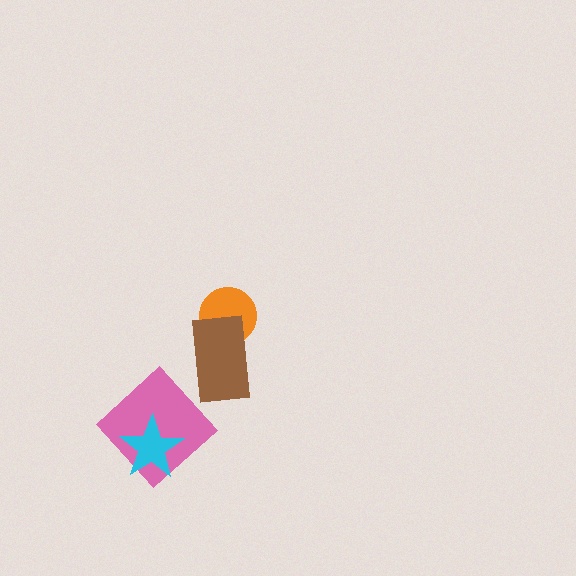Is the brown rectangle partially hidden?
No, no other shape covers it.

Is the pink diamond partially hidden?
Yes, it is partially covered by another shape.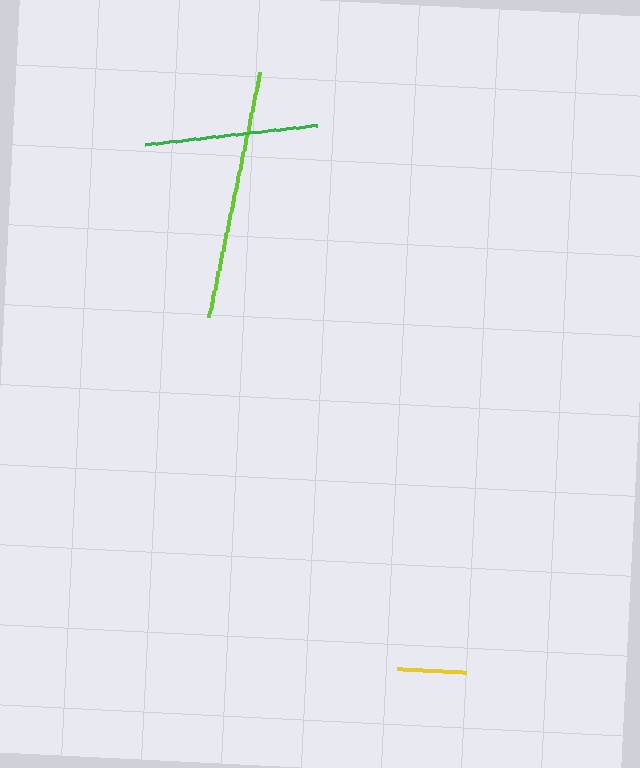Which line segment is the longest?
The lime line is the longest at approximately 251 pixels.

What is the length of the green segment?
The green segment is approximately 174 pixels long.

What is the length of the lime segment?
The lime segment is approximately 251 pixels long.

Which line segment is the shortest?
The yellow line is the shortest at approximately 69 pixels.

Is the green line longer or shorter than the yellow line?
The green line is longer than the yellow line.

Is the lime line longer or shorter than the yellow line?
The lime line is longer than the yellow line.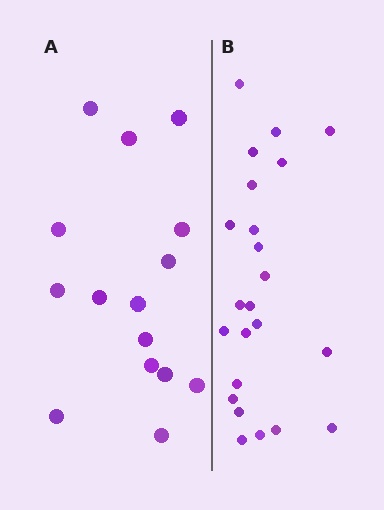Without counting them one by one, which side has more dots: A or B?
Region B (the right region) has more dots.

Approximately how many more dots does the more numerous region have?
Region B has roughly 8 or so more dots than region A.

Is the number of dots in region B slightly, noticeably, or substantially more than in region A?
Region B has substantially more. The ratio is roughly 1.5 to 1.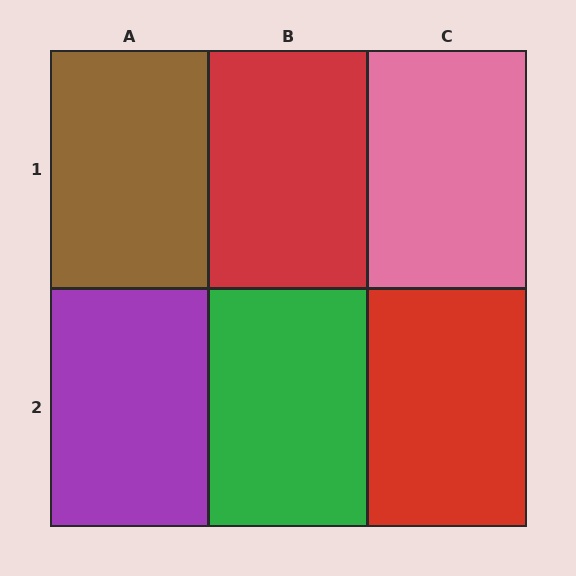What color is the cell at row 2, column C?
Red.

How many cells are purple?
1 cell is purple.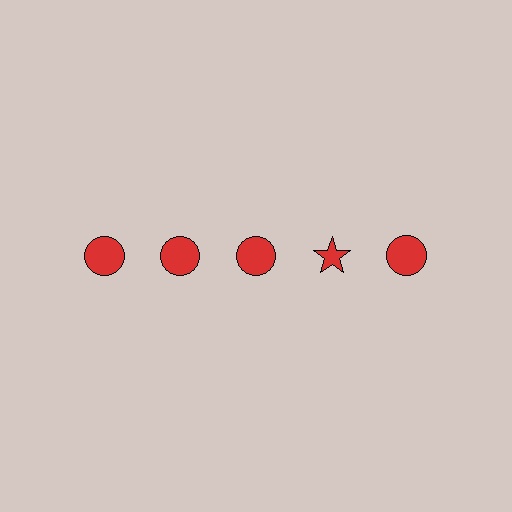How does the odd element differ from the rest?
It has a different shape: star instead of circle.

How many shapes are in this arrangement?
There are 5 shapes arranged in a grid pattern.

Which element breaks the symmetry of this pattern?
The red star in the top row, second from right column breaks the symmetry. All other shapes are red circles.